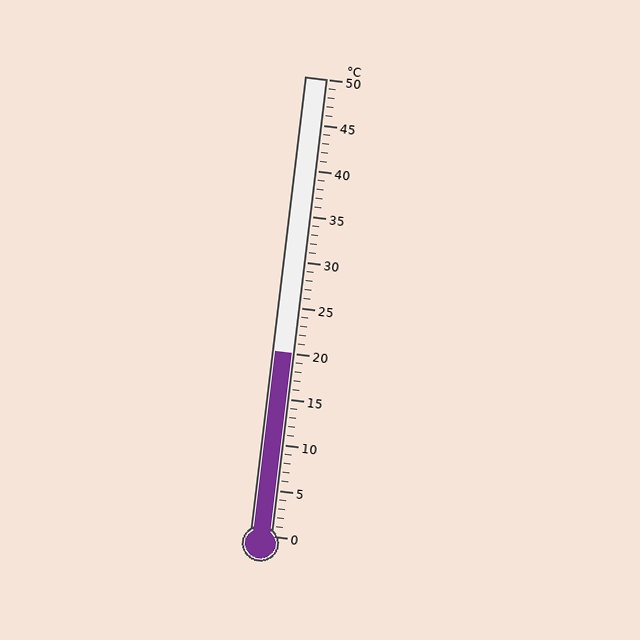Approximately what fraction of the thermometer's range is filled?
The thermometer is filled to approximately 40% of its range.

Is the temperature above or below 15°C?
The temperature is above 15°C.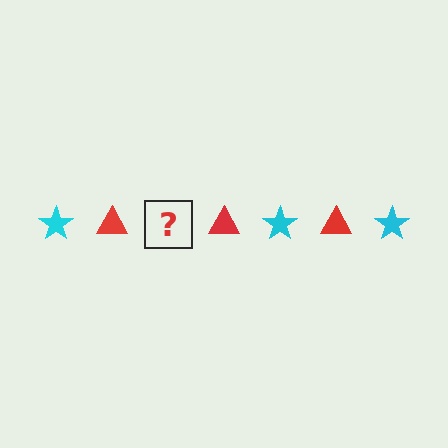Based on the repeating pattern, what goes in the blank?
The blank should be a cyan star.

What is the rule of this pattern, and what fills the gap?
The rule is that the pattern alternates between cyan star and red triangle. The gap should be filled with a cyan star.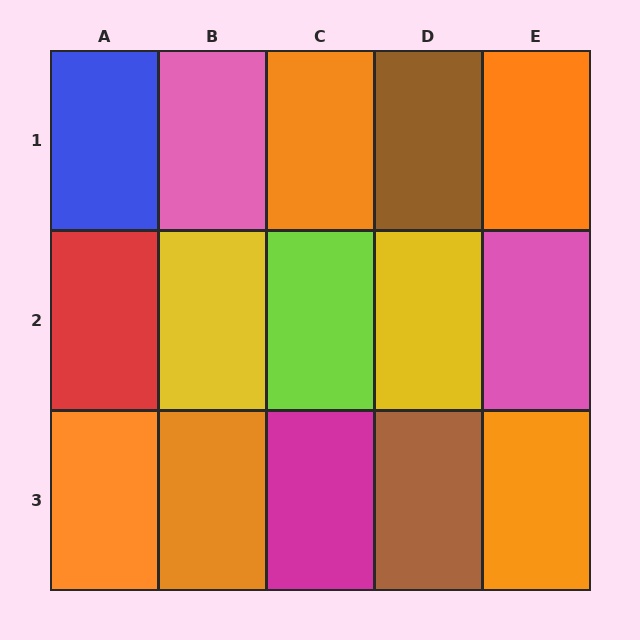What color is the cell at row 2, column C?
Lime.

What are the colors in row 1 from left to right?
Blue, pink, orange, brown, orange.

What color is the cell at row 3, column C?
Magenta.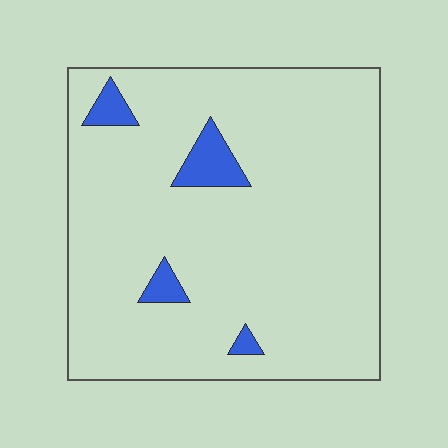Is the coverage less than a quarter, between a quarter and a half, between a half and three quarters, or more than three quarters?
Less than a quarter.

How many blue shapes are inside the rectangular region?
4.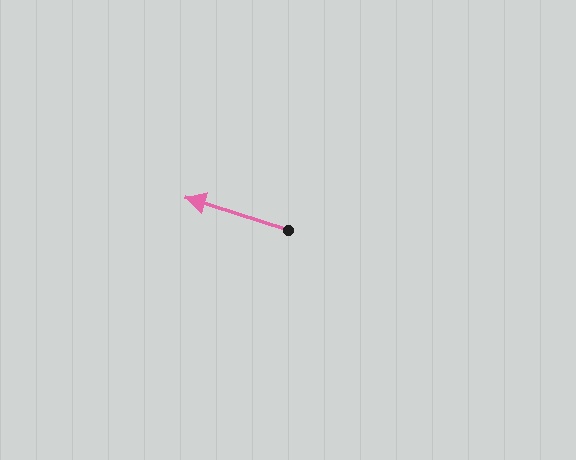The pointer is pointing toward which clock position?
Roughly 10 o'clock.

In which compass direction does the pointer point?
West.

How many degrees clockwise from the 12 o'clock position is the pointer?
Approximately 288 degrees.